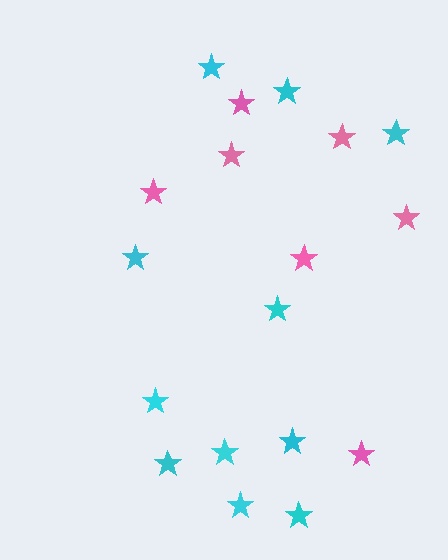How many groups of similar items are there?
There are 2 groups: one group of cyan stars (11) and one group of pink stars (7).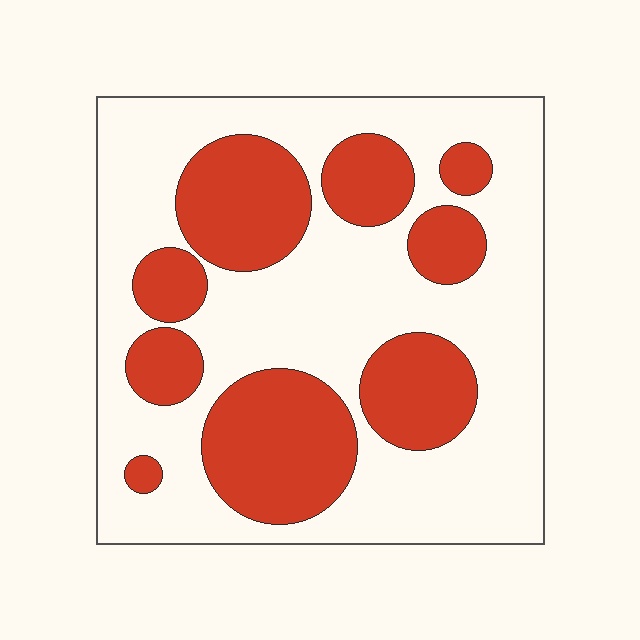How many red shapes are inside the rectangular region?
9.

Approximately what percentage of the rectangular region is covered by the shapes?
Approximately 35%.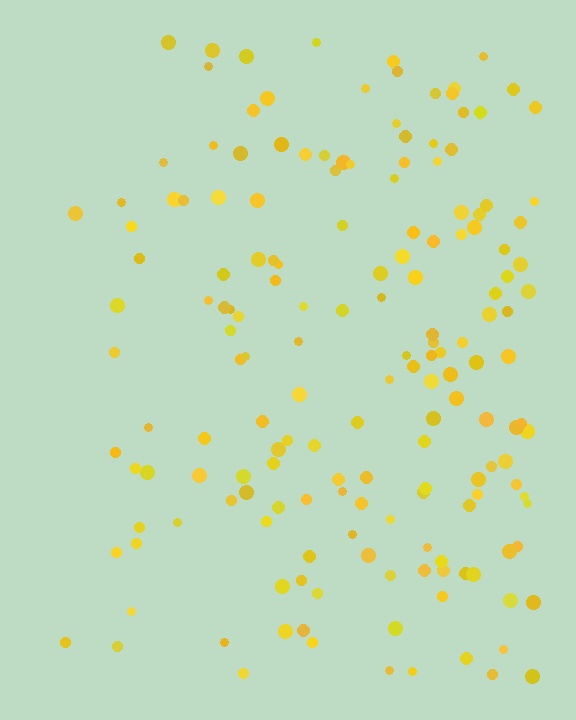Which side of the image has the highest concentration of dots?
The right.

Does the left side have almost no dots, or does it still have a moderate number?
Still a moderate number, just noticeably fewer than the right.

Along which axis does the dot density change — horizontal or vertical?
Horizontal.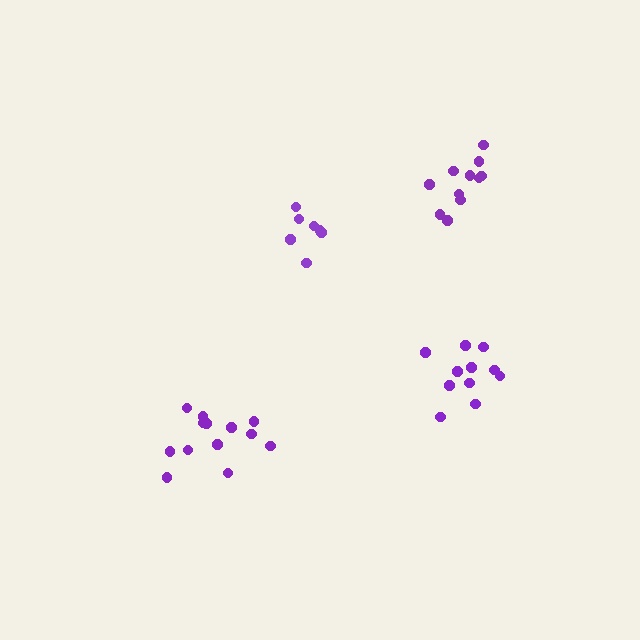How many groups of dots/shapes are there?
There are 4 groups.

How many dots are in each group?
Group 1: 11 dots, Group 2: 11 dots, Group 3: 13 dots, Group 4: 7 dots (42 total).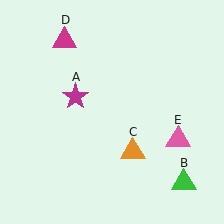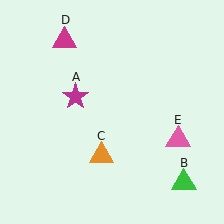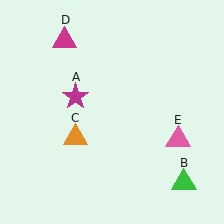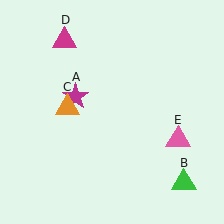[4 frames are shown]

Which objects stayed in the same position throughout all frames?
Magenta star (object A) and green triangle (object B) and magenta triangle (object D) and pink triangle (object E) remained stationary.